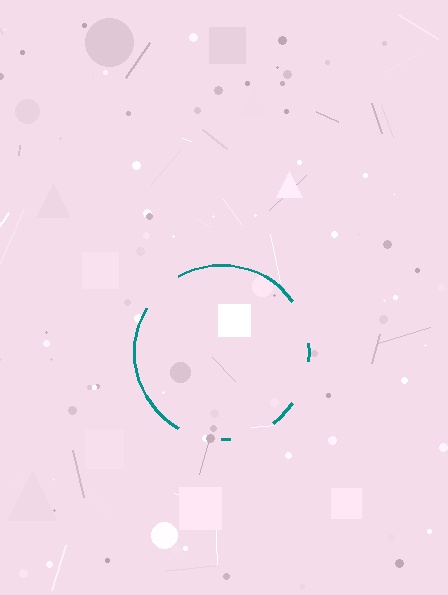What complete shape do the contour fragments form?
The contour fragments form a circle.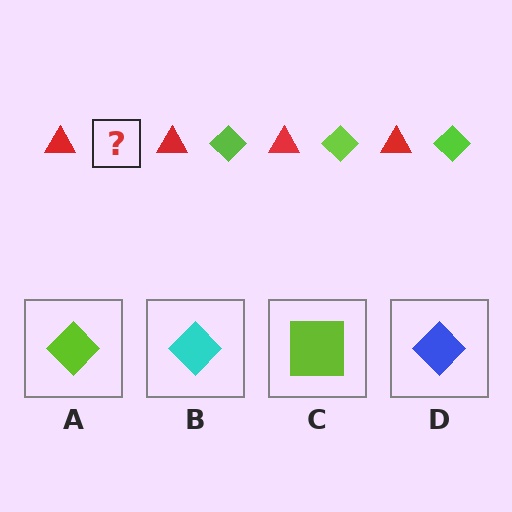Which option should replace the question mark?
Option A.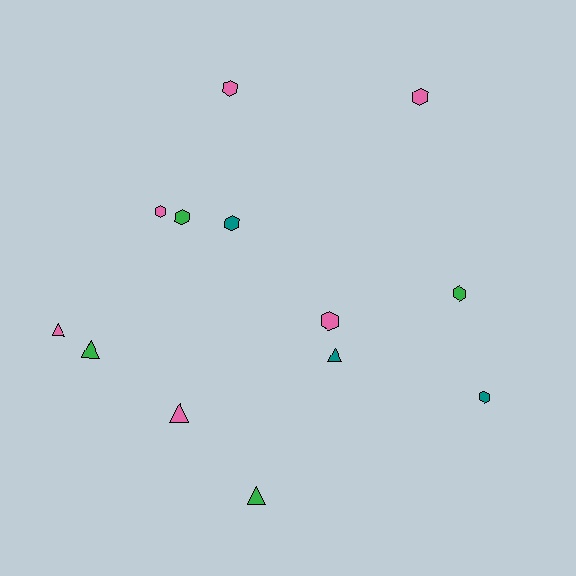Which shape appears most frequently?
Hexagon, with 8 objects.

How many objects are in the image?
There are 13 objects.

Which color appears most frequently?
Pink, with 6 objects.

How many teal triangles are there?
There is 1 teal triangle.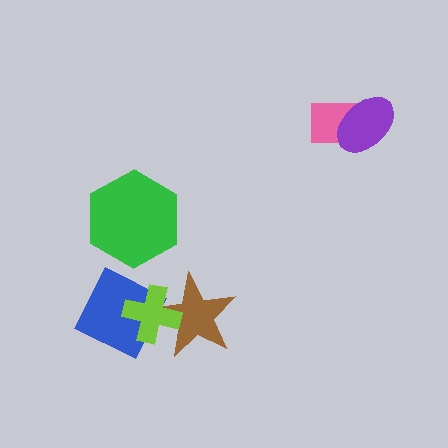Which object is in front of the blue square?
The lime cross is in front of the blue square.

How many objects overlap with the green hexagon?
0 objects overlap with the green hexagon.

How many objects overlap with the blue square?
1 object overlaps with the blue square.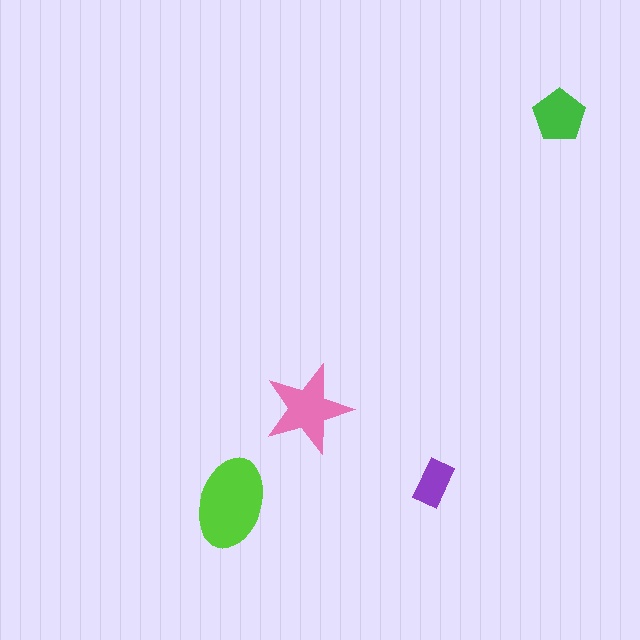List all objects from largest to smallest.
The lime ellipse, the pink star, the green pentagon, the purple rectangle.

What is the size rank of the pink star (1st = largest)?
2nd.